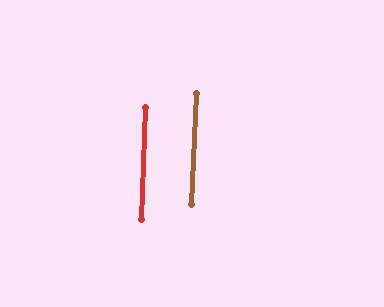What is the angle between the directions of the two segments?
Approximately 0 degrees.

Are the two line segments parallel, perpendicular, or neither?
Parallel — their directions differ by only 0.1°.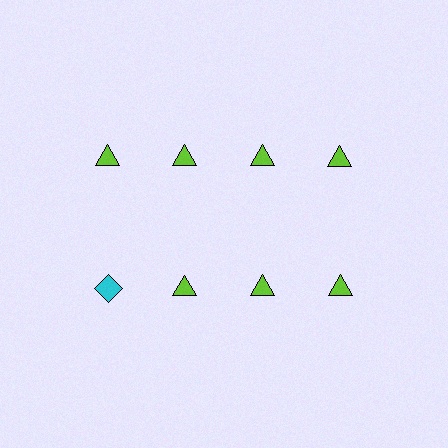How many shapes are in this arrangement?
There are 8 shapes arranged in a grid pattern.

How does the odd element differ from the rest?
It differs in both color (cyan instead of lime) and shape (diamond instead of triangle).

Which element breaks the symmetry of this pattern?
The cyan diamond in the second row, leftmost column breaks the symmetry. All other shapes are lime triangles.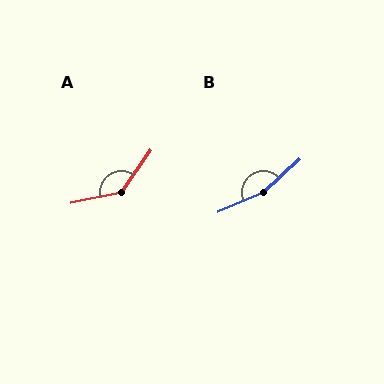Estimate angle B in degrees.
Approximately 160 degrees.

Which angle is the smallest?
A, at approximately 136 degrees.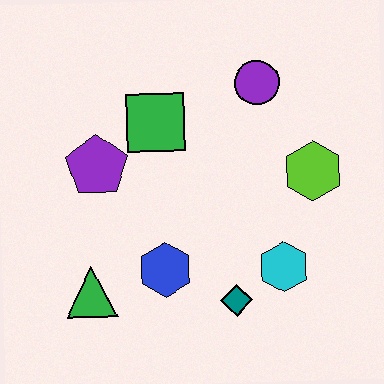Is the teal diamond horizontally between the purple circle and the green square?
Yes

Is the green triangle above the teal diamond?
Yes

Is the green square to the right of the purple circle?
No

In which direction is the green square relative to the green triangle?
The green square is above the green triangle.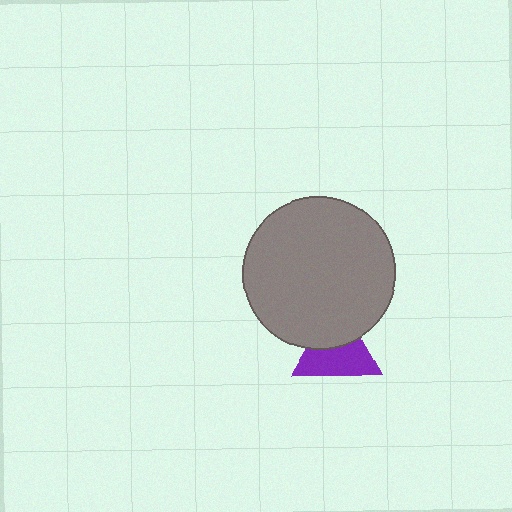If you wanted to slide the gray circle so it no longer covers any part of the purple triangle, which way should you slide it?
Slide it up — that is the most direct way to separate the two shapes.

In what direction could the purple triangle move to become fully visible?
The purple triangle could move down. That would shift it out from behind the gray circle entirely.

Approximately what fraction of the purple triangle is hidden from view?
Roughly 40% of the purple triangle is hidden behind the gray circle.